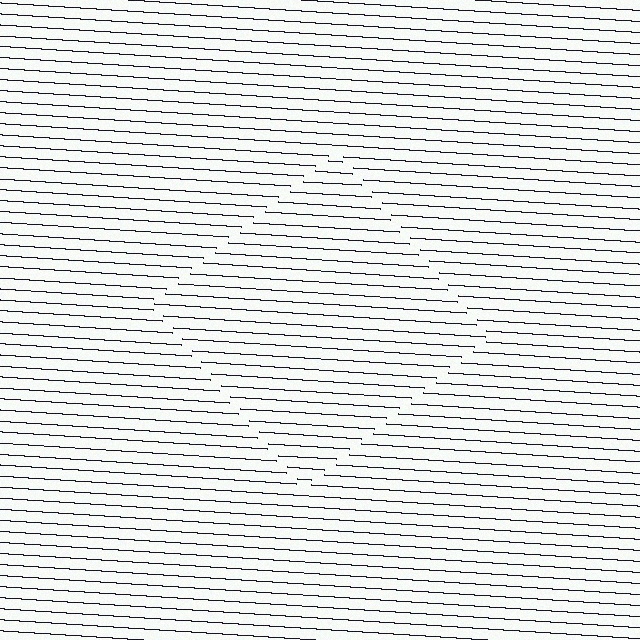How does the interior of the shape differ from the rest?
The interior of the shape contains the same grating, shifted by half a period — the contour is defined by the phase discontinuity where line-ends from the inner and outer gratings abut.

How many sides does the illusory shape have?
4 sides — the line-ends trace a square.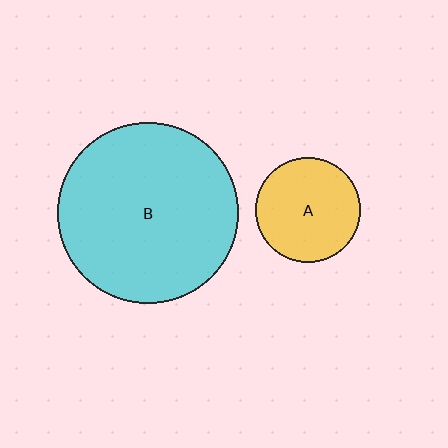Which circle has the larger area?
Circle B (cyan).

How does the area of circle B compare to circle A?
Approximately 3.0 times.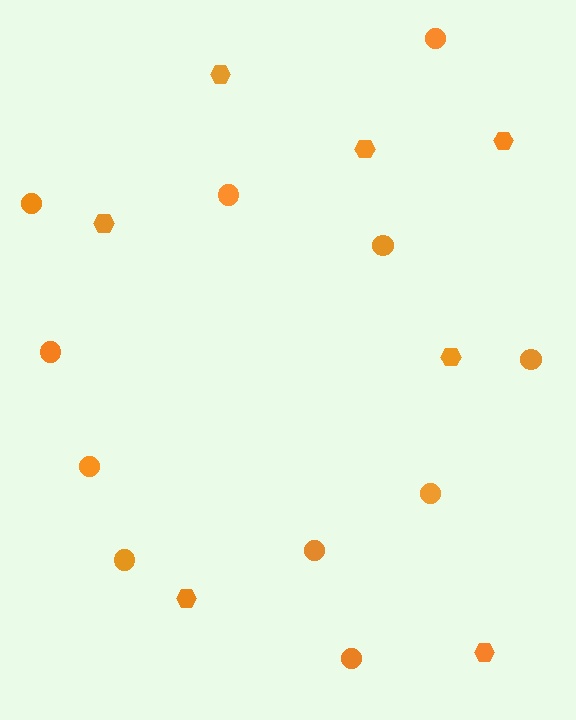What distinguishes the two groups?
There are 2 groups: one group of hexagons (7) and one group of circles (11).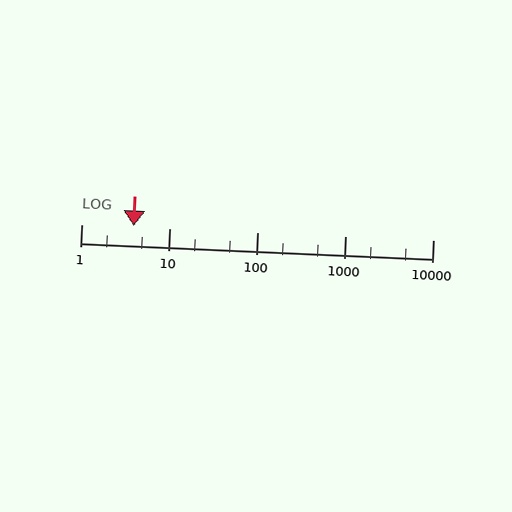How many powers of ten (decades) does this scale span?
The scale spans 4 decades, from 1 to 10000.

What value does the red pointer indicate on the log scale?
The pointer indicates approximately 4.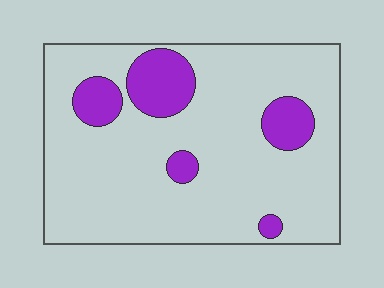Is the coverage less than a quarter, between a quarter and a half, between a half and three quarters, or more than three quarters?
Less than a quarter.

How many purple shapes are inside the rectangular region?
5.